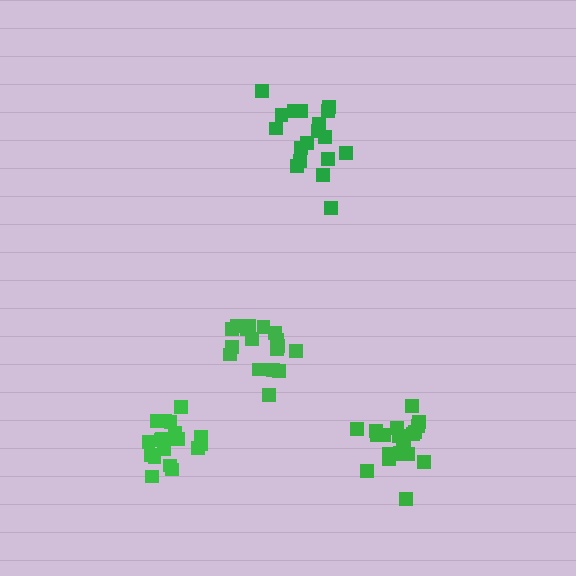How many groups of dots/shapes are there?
There are 4 groups.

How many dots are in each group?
Group 1: 18 dots, Group 2: 19 dots, Group 3: 21 dots, Group 4: 17 dots (75 total).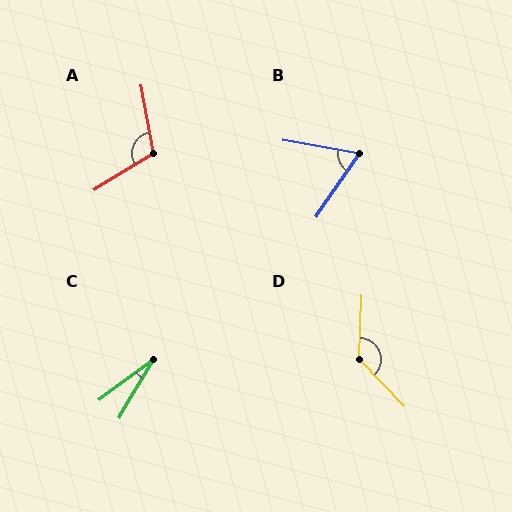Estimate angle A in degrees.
Approximately 111 degrees.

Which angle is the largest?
D, at approximately 134 degrees.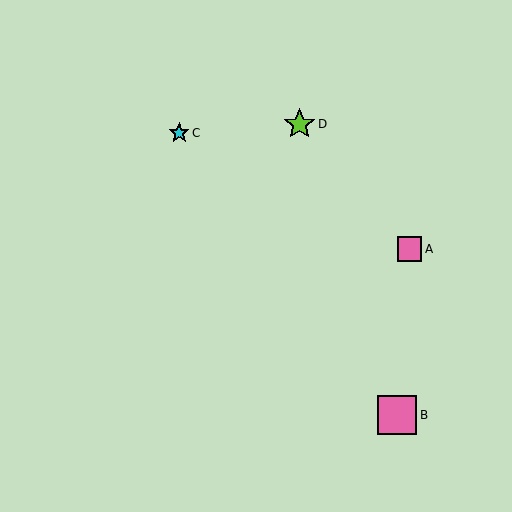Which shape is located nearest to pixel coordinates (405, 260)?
The pink square (labeled A) at (410, 249) is nearest to that location.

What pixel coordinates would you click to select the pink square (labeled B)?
Click at (397, 415) to select the pink square B.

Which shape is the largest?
The pink square (labeled B) is the largest.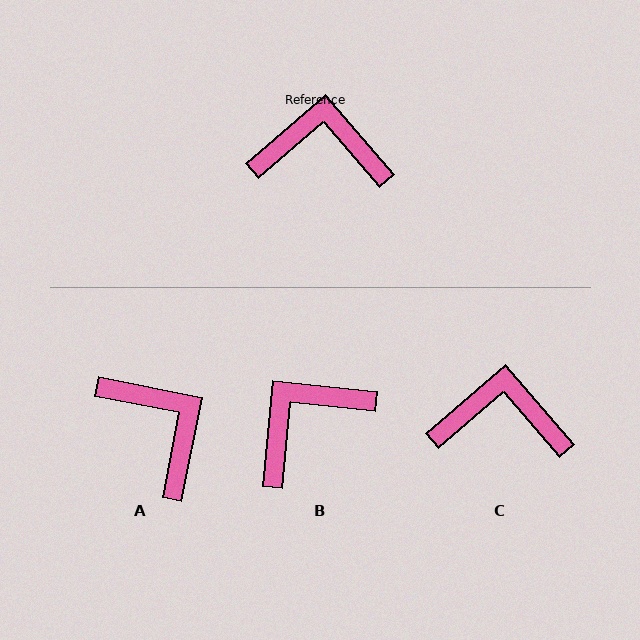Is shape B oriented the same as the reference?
No, it is off by about 43 degrees.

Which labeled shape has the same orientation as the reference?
C.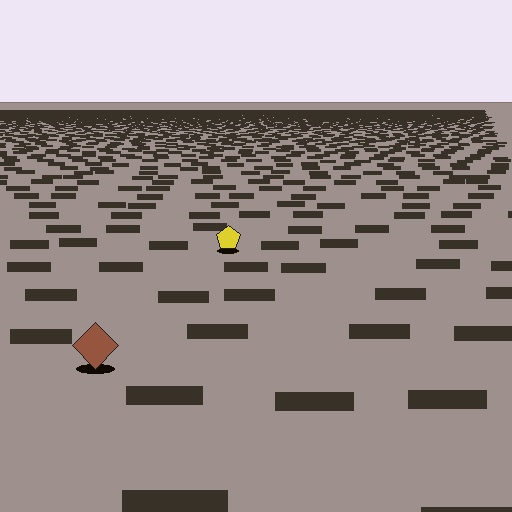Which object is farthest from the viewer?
The yellow pentagon is farthest from the viewer. It appears smaller and the ground texture around it is denser.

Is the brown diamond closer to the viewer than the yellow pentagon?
Yes. The brown diamond is closer — you can tell from the texture gradient: the ground texture is coarser near it.